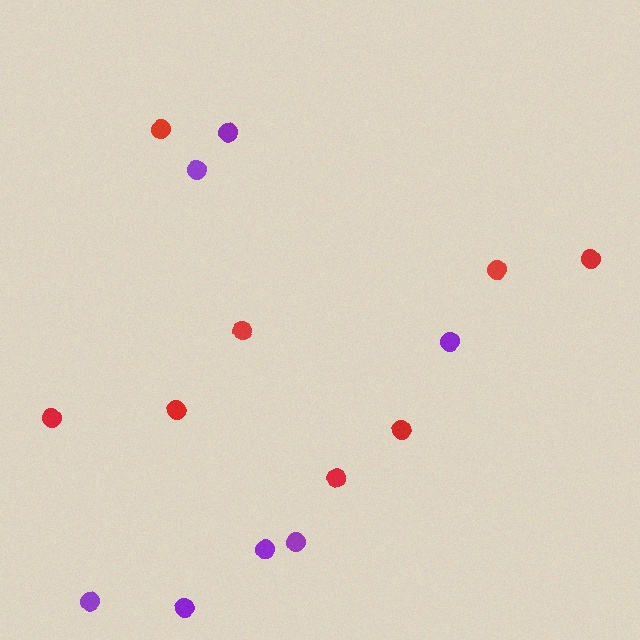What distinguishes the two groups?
There are 2 groups: one group of red circles (8) and one group of purple circles (7).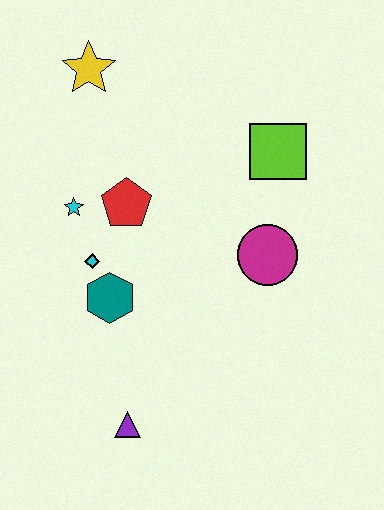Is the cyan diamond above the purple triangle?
Yes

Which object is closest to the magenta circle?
The lime square is closest to the magenta circle.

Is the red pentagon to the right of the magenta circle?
No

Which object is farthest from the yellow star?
The purple triangle is farthest from the yellow star.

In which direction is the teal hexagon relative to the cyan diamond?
The teal hexagon is below the cyan diamond.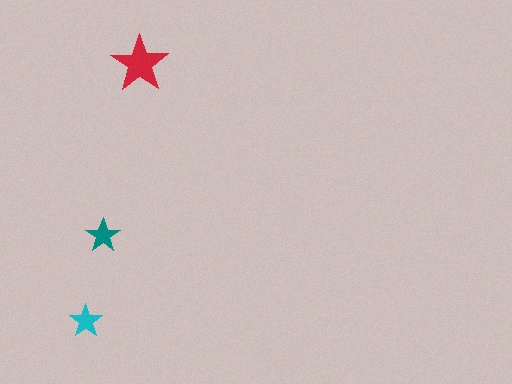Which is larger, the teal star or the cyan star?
The teal one.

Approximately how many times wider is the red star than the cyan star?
About 1.5 times wider.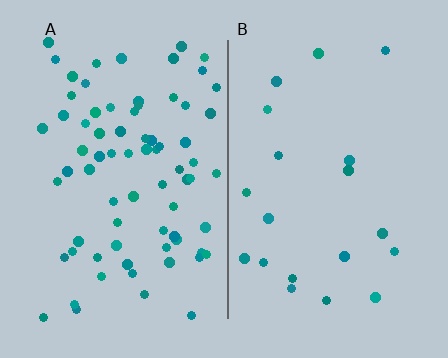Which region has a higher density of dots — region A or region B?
A (the left).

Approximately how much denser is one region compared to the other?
Approximately 3.7× — region A over region B.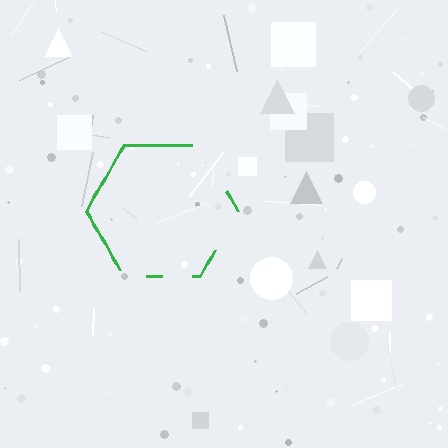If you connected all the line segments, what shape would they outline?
They would outline a hexagon.